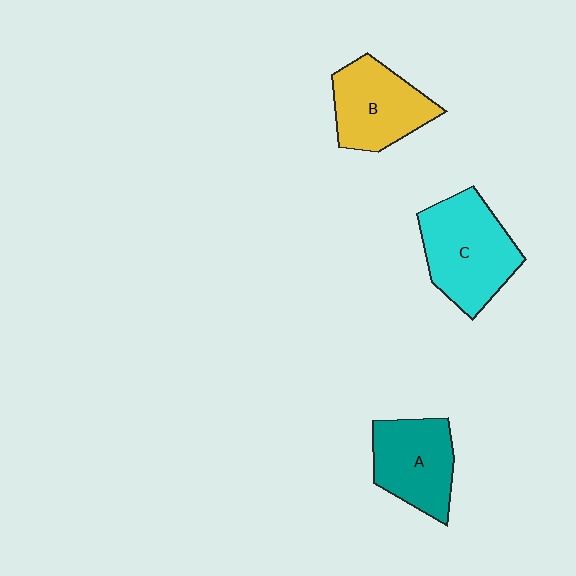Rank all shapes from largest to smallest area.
From largest to smallest: C (cyan), B (yellow), A (teal).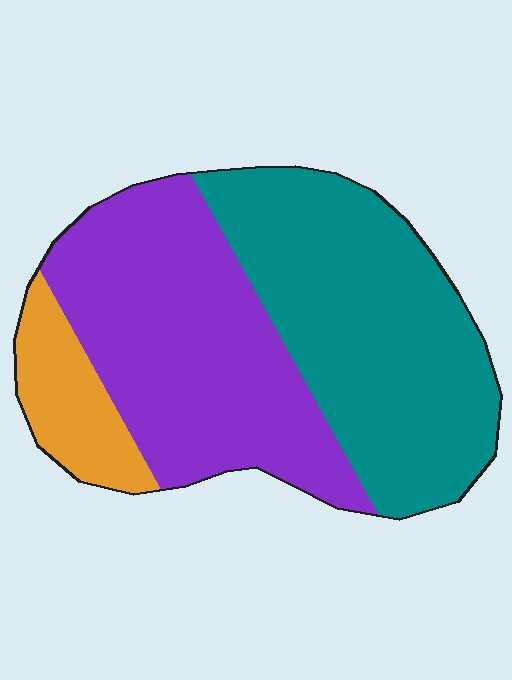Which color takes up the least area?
Orange, at roughly 10%.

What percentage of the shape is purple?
Purple takes up about two fifths (2/5) of the shape.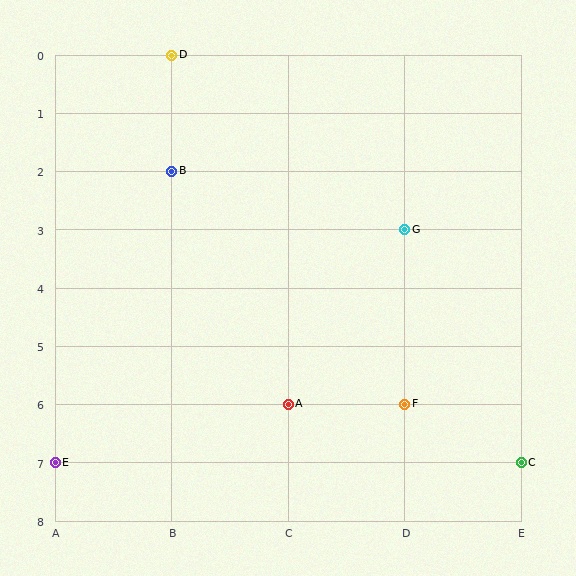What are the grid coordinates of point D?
Point D is at grid coordinates (B, 0).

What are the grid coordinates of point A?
Point A is at grid coordinates (C, 6).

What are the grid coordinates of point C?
Point C is at grid coordinates (E, 7).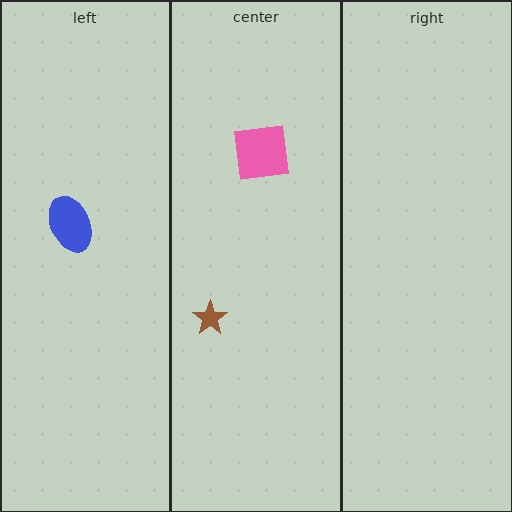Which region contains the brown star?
The center region.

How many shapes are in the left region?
1.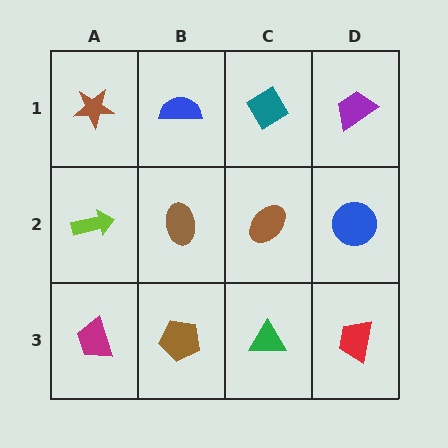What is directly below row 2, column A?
A magenta trapezoid.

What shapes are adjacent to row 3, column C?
A brown ellipse (row 2, column C), a brown pentagon (row 3, column B), a red trapezoid (row 3, column D).